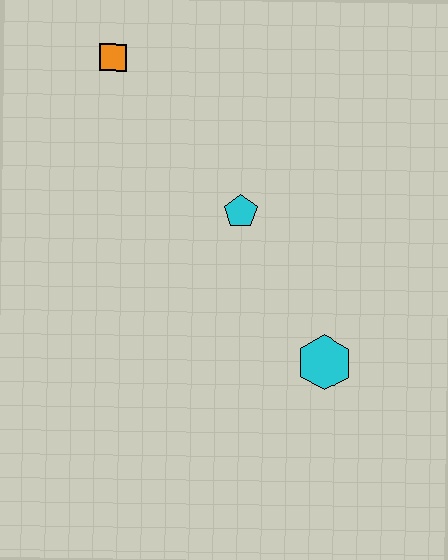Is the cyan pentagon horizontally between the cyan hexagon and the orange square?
Yes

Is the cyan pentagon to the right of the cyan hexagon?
No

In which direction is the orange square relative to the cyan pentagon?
The orange square is above the cyan pentagon.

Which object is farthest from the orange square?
The cyan hexagon is farthest from the orange square.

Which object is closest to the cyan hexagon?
The cyan pentagon is closest to the cyan hexagon.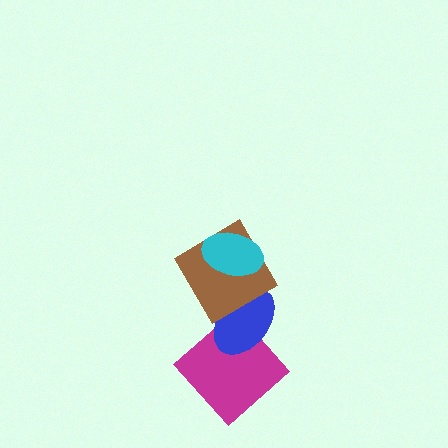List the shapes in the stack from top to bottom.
From top to bottom: the cyan ellipse, the brown diamond, the blue ellipse, the magenta diamond.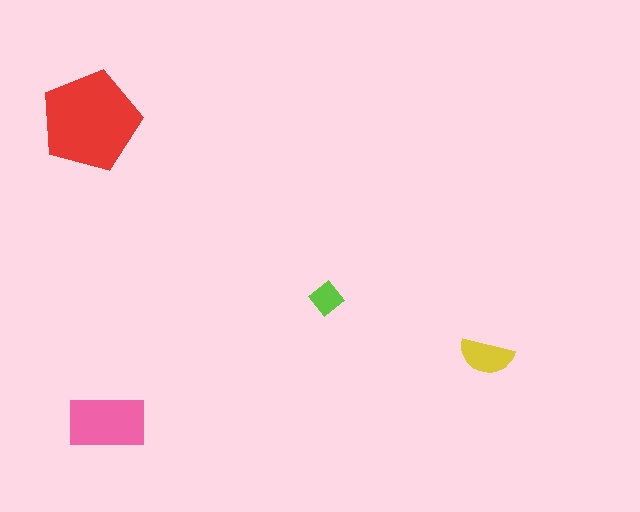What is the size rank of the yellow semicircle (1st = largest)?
3rd.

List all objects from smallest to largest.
The lime diamond, the yellow semicircle, the pink rectangle, the red pentagon.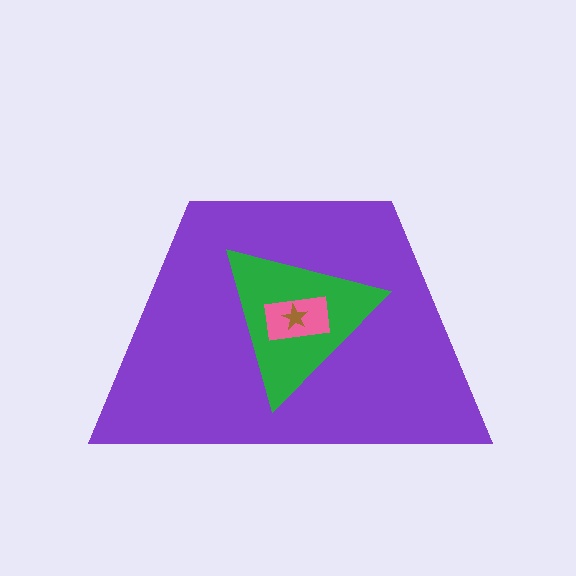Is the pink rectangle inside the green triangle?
Yes.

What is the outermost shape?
The purple trapezoid.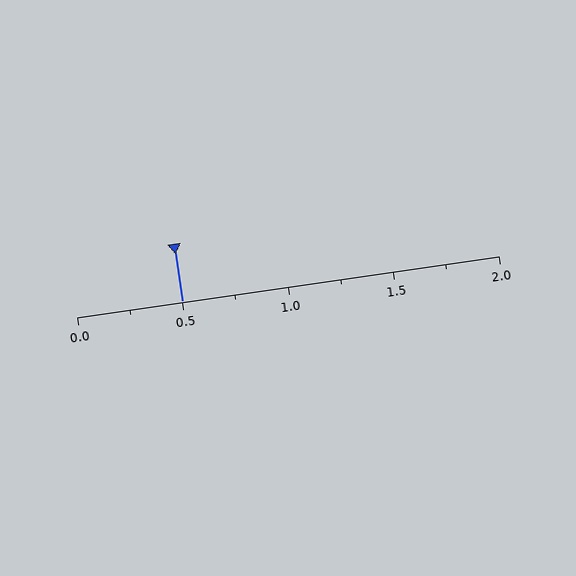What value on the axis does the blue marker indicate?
The marker indicates approximately 0.5.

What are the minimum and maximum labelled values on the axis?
The axis runs from 0.0 to 2.0.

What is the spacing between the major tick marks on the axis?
The major ticks are spaced 0.5 apart.